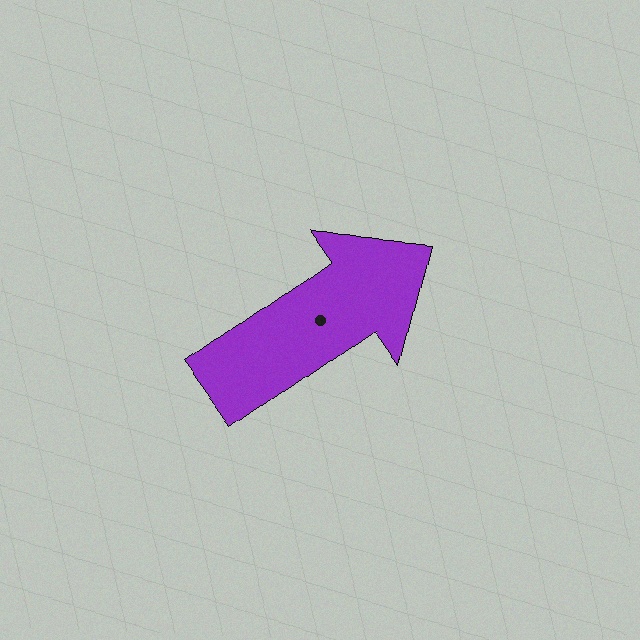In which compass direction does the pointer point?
Northeast.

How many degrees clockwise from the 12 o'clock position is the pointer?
Approximately 55 degrees.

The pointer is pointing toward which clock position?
Roughly 2 o'clock.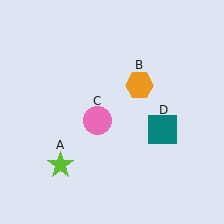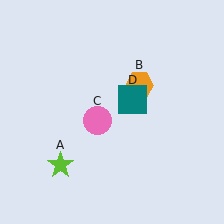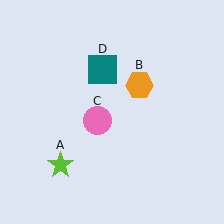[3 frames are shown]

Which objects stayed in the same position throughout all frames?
Lime star (object A) and orange hexagon (object B) and pink circle (object C) remained stationary.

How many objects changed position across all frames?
1 object changed position: teal square (object D).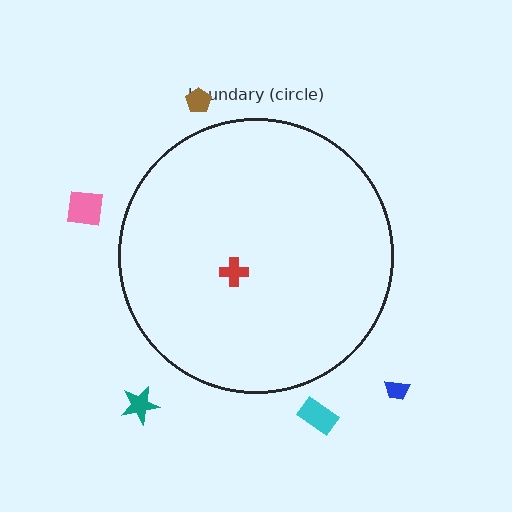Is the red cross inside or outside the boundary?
Inside.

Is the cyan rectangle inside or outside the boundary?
Outside.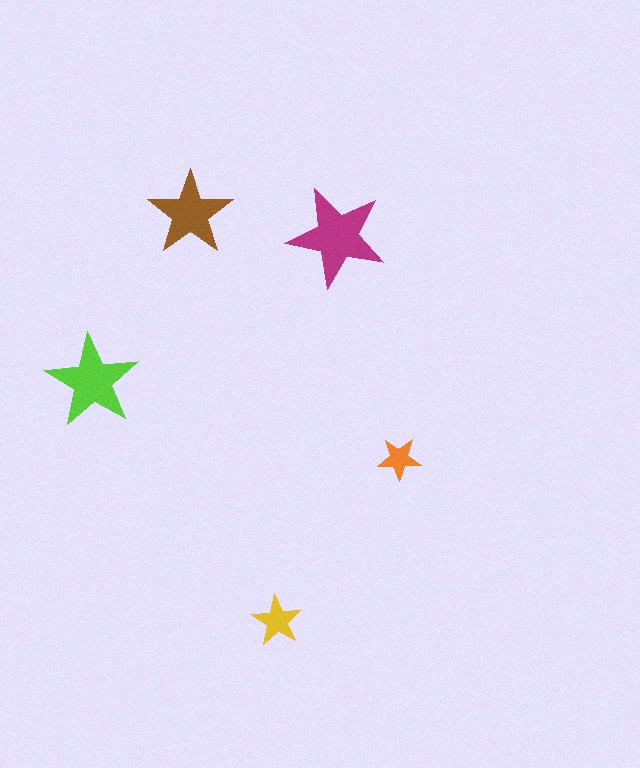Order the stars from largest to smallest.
the magenta one, the lime one, the brown one, the yellow one, the orange one.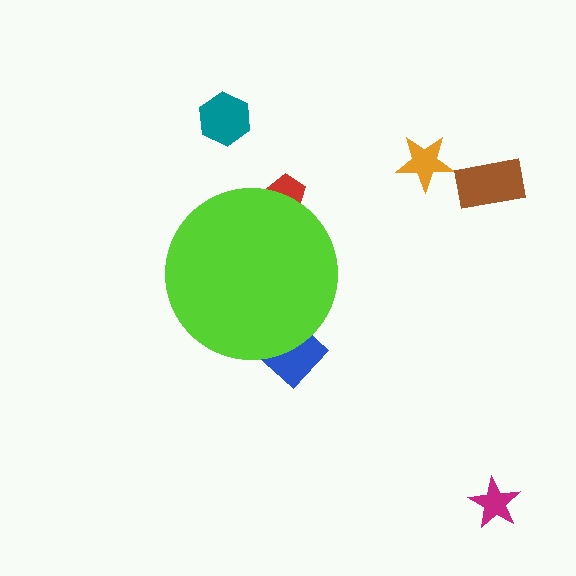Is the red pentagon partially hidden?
Yes, the red pentagon is partially hidden behind the lime circle.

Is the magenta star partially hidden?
No, the magenta star is fully visible.